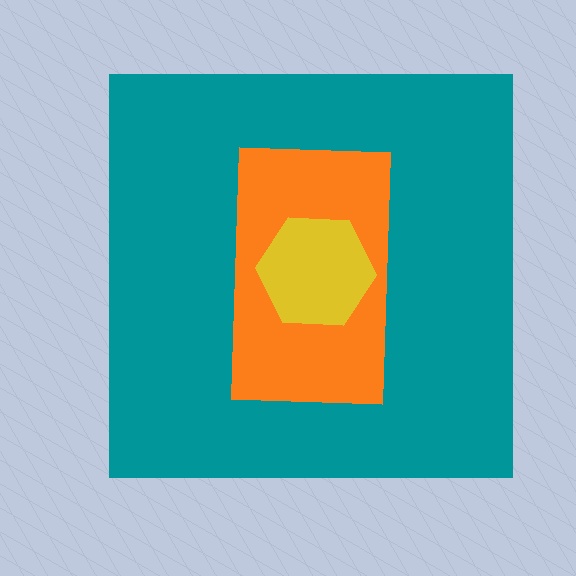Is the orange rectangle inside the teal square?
Yes.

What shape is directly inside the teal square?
The orange rectangle.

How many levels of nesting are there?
3.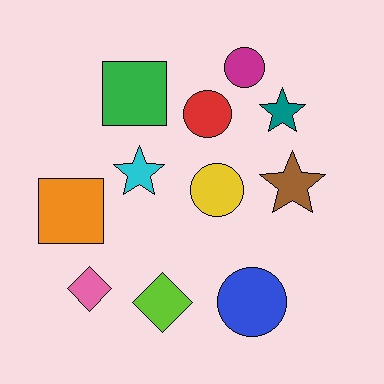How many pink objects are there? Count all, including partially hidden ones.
There is 1 pink object.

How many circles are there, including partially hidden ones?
There are 4 circles.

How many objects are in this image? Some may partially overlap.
There are 11 objects.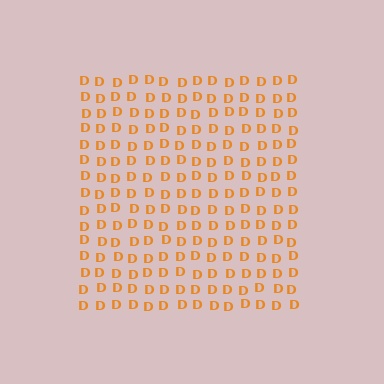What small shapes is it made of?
It is made of small letter D's.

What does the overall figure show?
The overall figure shows a square.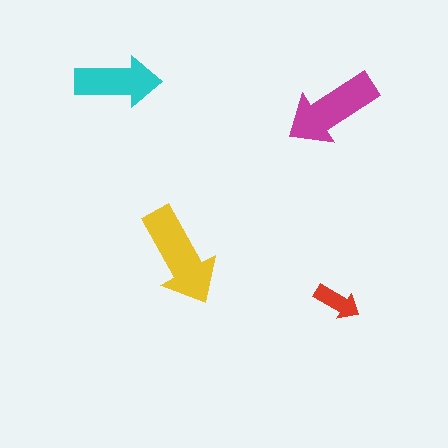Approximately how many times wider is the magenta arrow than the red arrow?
About 2 times wider.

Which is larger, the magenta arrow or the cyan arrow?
The magenta one.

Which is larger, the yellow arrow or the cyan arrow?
The yellow one.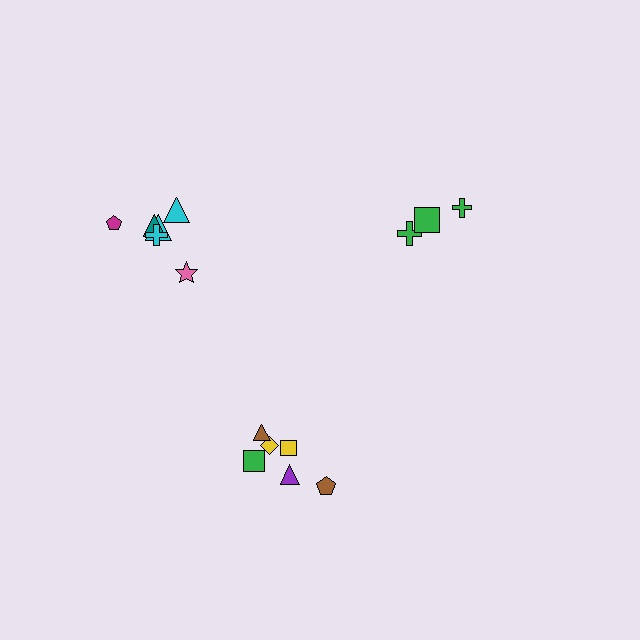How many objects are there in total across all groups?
There are 15 objects.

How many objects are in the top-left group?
There are 6 objects.